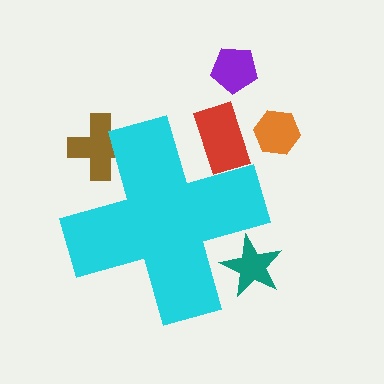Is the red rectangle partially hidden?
Yes, the red rectangle is partially hidden behind the cyan cross.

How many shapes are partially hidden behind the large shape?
3 shapes are partially hidden.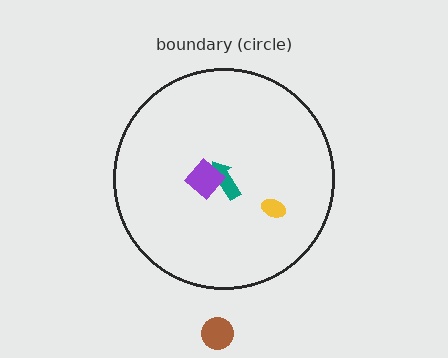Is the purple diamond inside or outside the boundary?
Inside.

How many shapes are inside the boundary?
3 inside, 1 outside.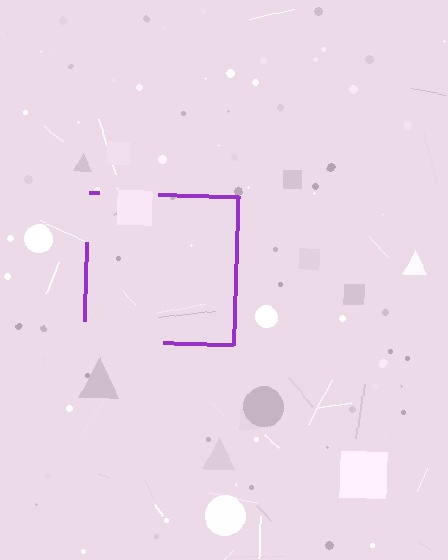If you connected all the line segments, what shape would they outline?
They would outline a square.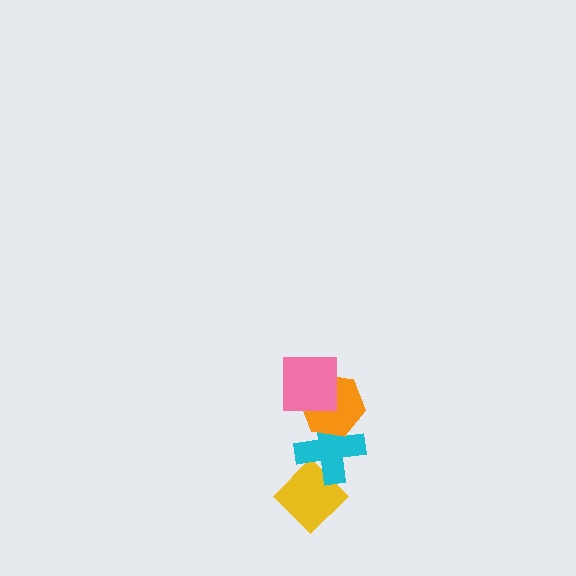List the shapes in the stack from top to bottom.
From top to bottom: the pink square, the orange hexagon, the cyan cross, the yellow diamond.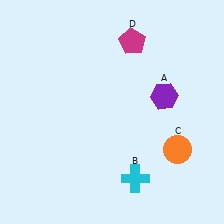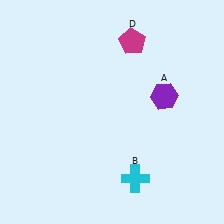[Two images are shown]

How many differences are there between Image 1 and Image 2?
There is 1 difference between the two images.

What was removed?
The orange circle (C) was removed in Image 2.